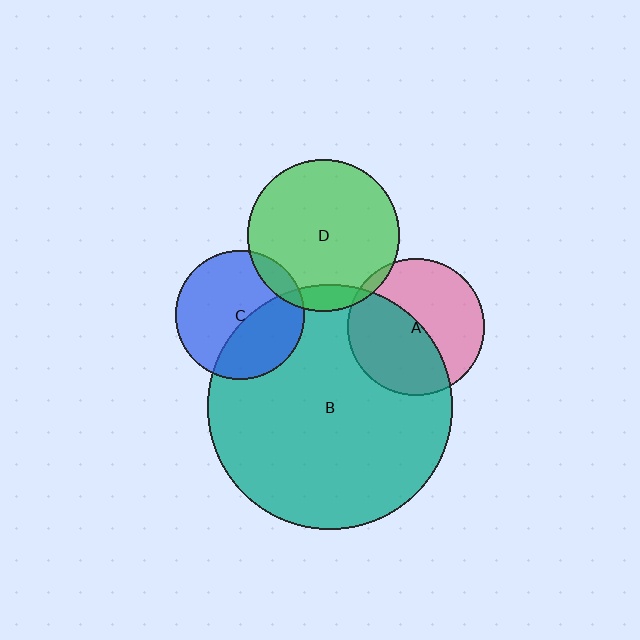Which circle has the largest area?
Circle B (teal).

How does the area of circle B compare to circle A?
Approximately 3.2 times.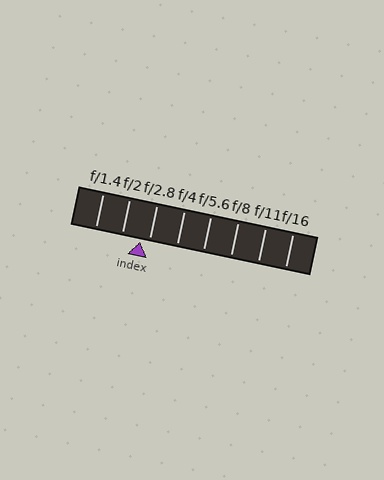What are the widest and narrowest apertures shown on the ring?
The widest aperture shown is f/1.4 and the narrowest is f/16.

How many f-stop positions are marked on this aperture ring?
There are 8 f-stop positions marked.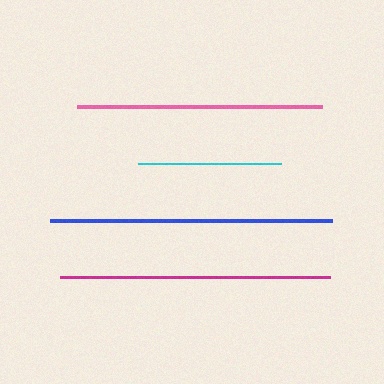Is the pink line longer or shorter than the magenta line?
The magenta line is longer than the pink line.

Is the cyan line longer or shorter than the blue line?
The blue line is longer than the cyan line.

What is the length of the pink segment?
The pink segment is approximately 245 pixels long.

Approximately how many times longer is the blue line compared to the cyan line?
The blue line is approximately 2.0 times the length of the cyan line.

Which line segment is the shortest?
The cyan line is the shortest at approximately 143 pixels.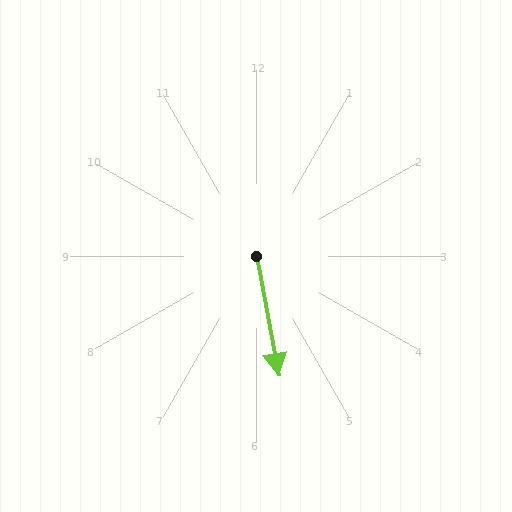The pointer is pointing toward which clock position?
Roughly 6 o'clock.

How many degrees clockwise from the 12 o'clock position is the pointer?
Approximately 169 degrees.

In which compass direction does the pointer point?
South.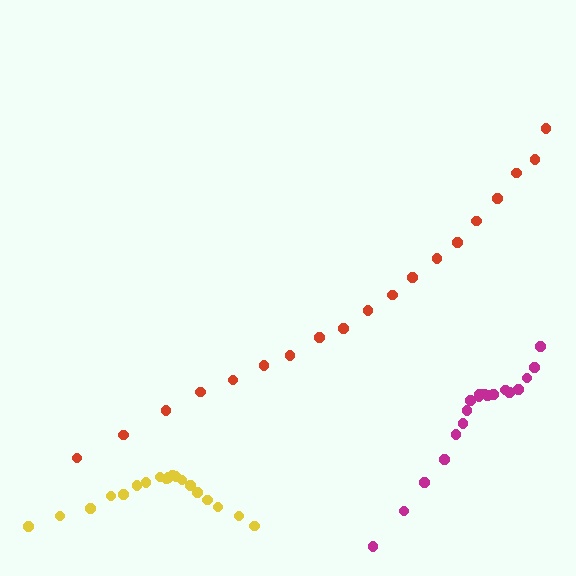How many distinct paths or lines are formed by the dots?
There are 3 distinct paths.